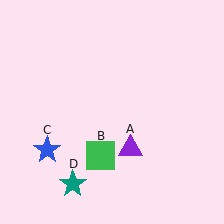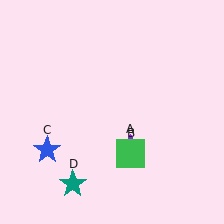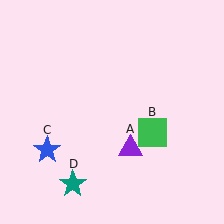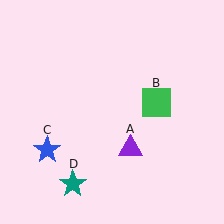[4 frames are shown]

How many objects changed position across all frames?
1 object changed position: green square (object B).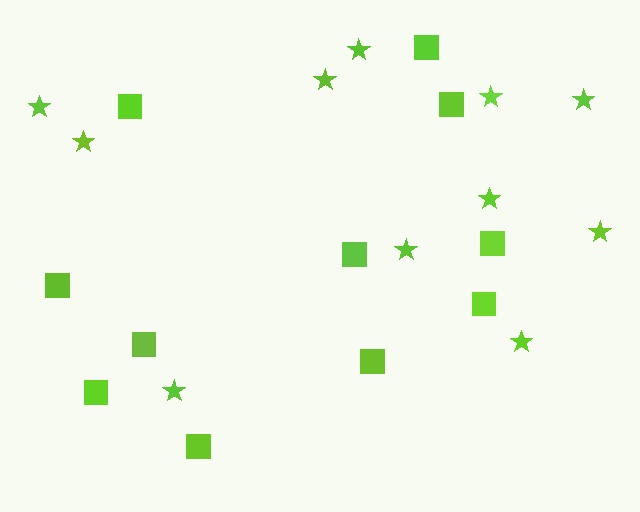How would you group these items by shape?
There are 2 groups: one group of squares (11) and one group of stars (11).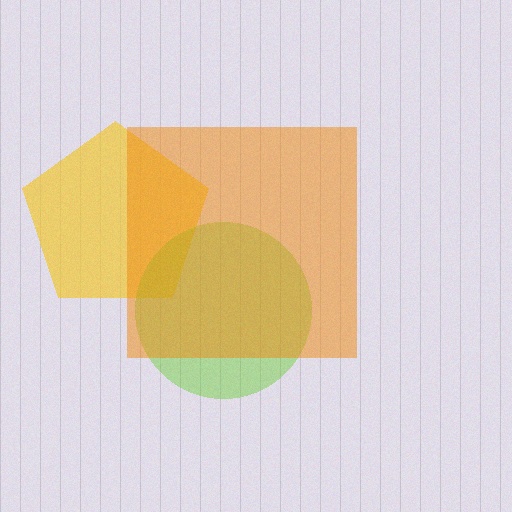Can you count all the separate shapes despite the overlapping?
Yes, there are 3 separate shapes.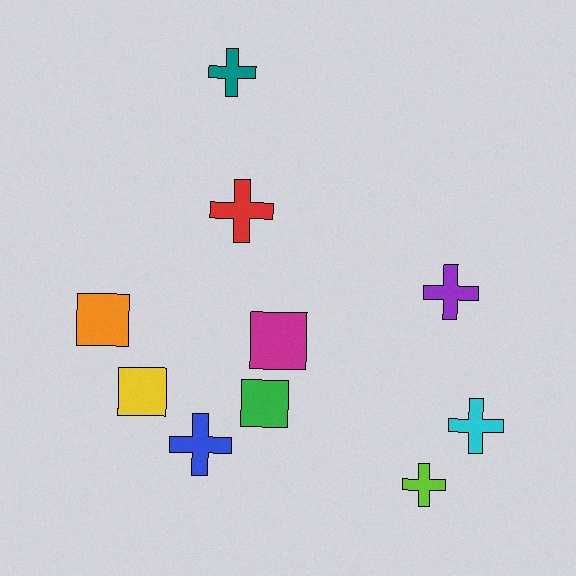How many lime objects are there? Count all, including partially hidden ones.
There is 1 lime object.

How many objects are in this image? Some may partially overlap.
There are 10 objects.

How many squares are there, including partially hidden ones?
There are 4 squares.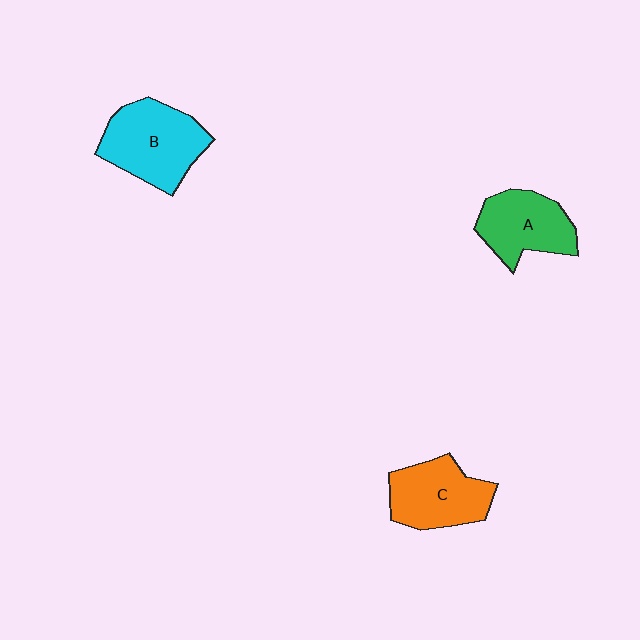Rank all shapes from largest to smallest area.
From largest to smallest: B (cyan), C (orange), A (green).